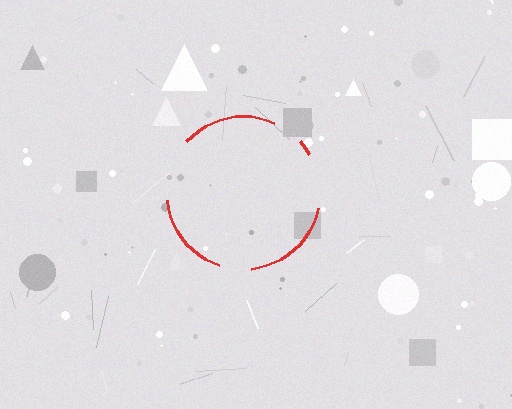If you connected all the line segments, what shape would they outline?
They would outline a circle.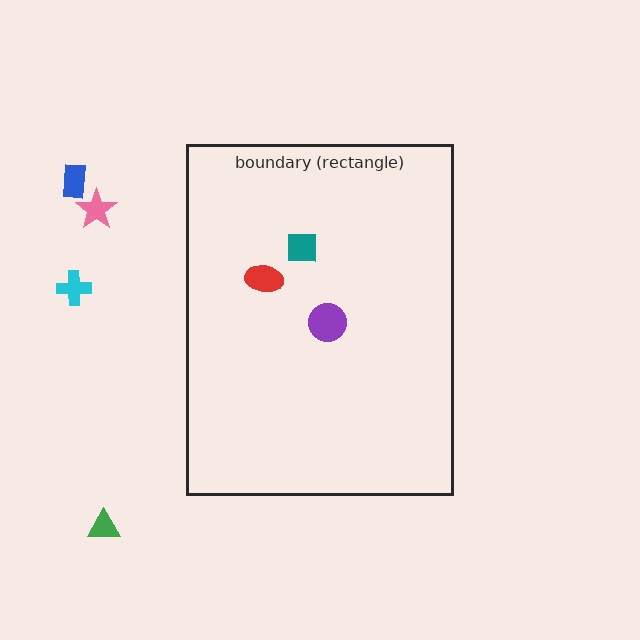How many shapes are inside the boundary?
3 inside, 4 outside.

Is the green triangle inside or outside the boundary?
Outside.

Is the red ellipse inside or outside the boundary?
Inside.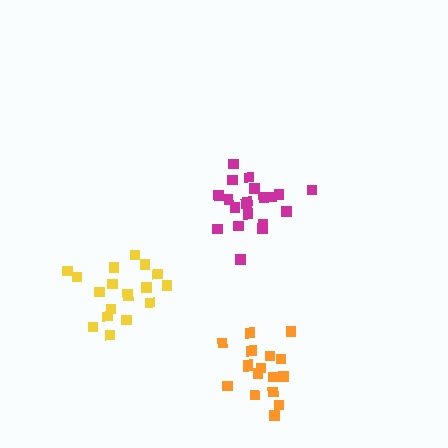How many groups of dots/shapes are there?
There are 3 groups.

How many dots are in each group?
Group 1: 18 dots, Group 2: 17 dots, Group 3: 20 dots (55 total).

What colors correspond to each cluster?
The clusters are colored: yellow, orange, magenta.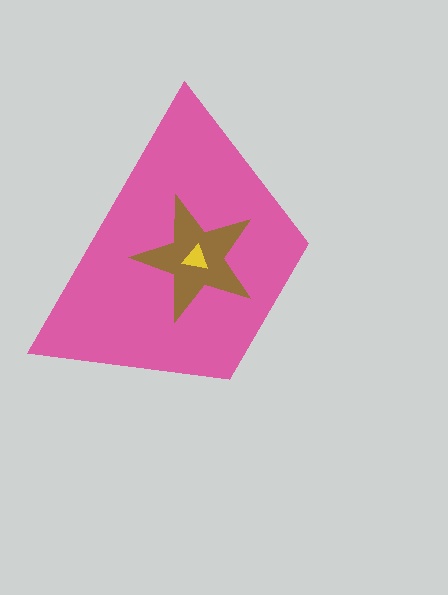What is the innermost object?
The yellow triangle.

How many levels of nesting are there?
3.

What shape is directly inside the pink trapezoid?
The brown star.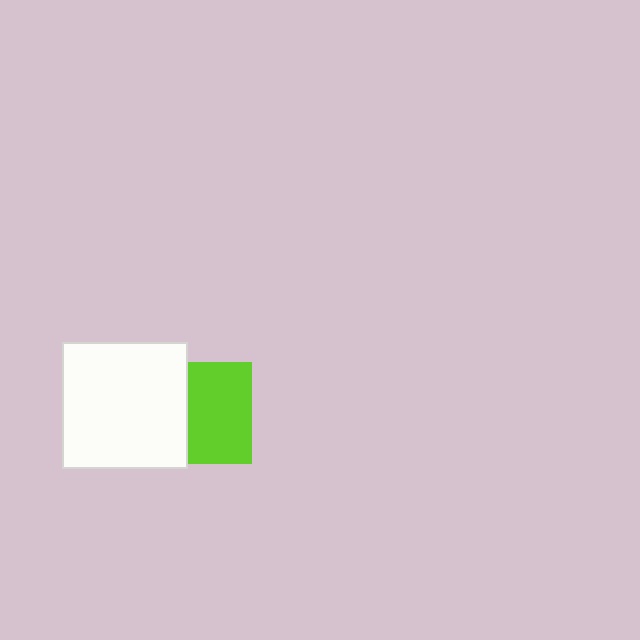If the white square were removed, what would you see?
You would see the complete lime square.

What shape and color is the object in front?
The object in front is a white square.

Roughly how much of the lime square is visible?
About half of it is visible (roughly 63%).